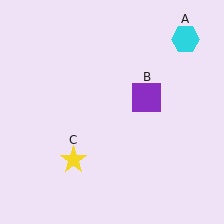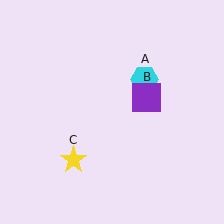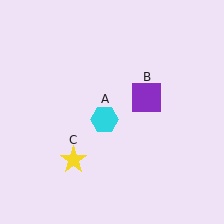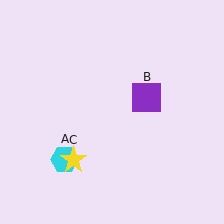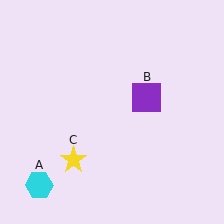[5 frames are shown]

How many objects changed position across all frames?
1 object changed position: cyan hexagon (object A).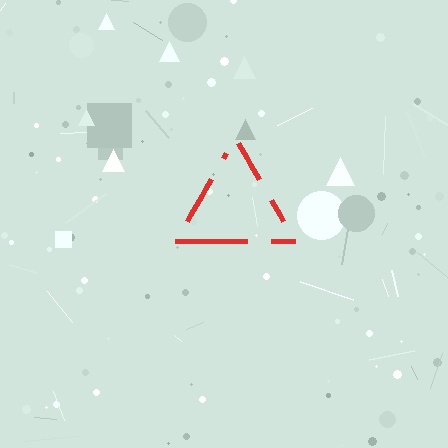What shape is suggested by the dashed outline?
The dashed outline suggests a triangle.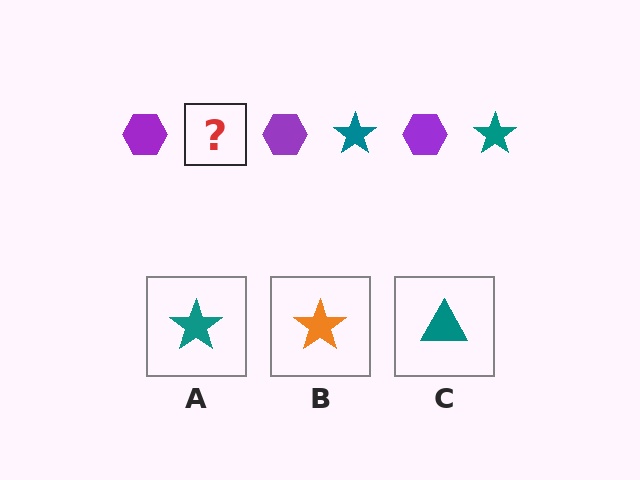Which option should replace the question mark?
Option A.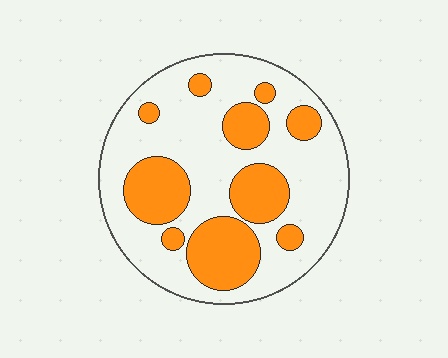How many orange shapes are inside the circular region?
10.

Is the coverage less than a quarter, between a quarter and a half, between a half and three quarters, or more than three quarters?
Between a quarter and a half.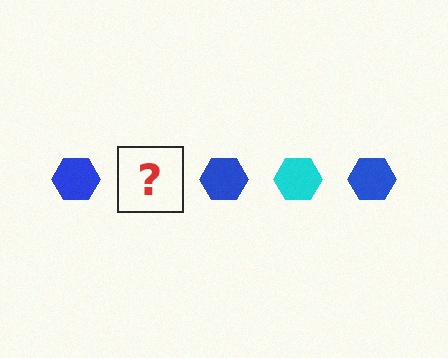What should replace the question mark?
The question mark should be replaced with a cyan hexagon.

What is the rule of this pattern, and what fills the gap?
The rule is that the pattern cycles through blue, cyan hexagons. The gap should be filled with a cyan hexagon.